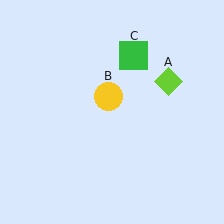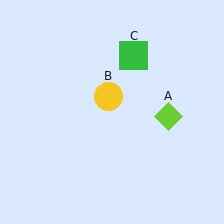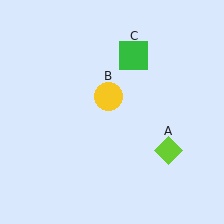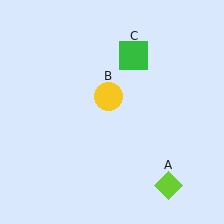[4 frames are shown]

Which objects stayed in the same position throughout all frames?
Yellow circle (object B) and green square (object C) remained stationary.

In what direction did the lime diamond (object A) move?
The lime diamond (object A) moved down.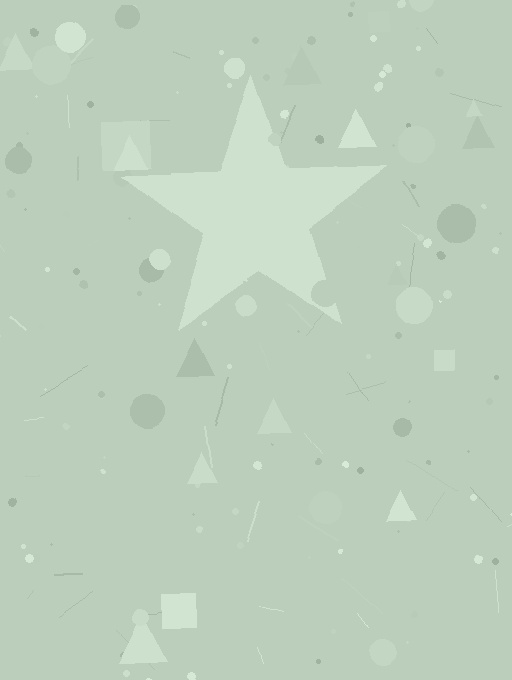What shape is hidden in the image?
A star is hidden in the image.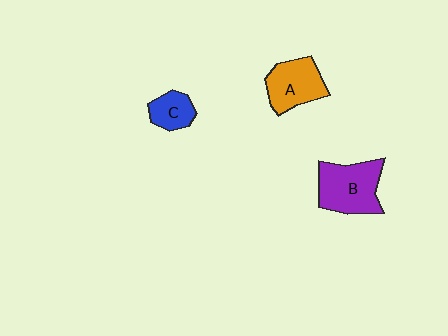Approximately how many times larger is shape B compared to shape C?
Approximately 2.2 times.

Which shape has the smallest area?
Shape C (blue).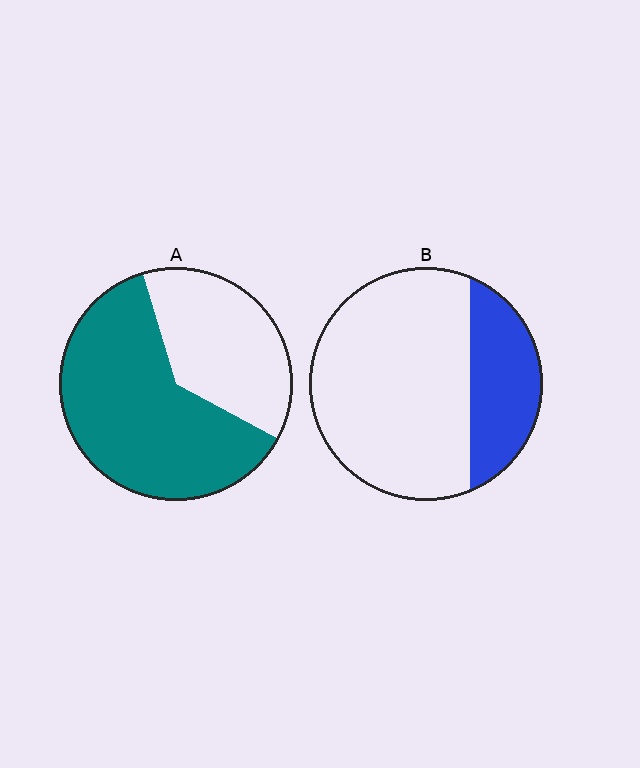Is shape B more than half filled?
No.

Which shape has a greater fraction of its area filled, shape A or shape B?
Shape A.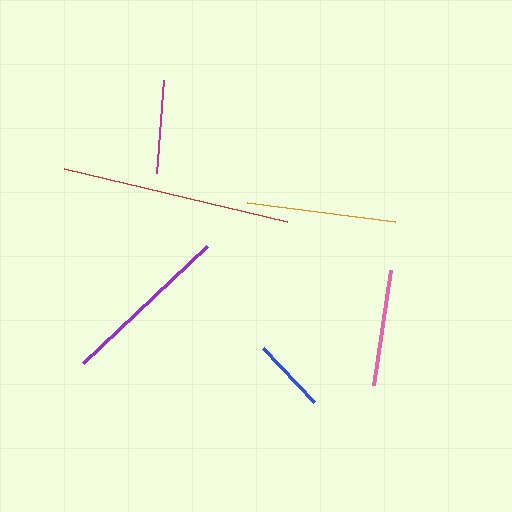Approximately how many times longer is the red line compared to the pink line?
The red line is approximately 2.0 times the length of the pink line.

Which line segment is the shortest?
The blue line is the shortest at approximately 75 pixels.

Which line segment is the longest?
The red line is the longest at approximately 229 pixels.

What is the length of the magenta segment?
The magenta segment is approximately 93 pixels long.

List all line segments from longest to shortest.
From longest to shortest: red, purple, orange, pink, magenta, blue.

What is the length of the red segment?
The red segment is approximately 229 pixels long.